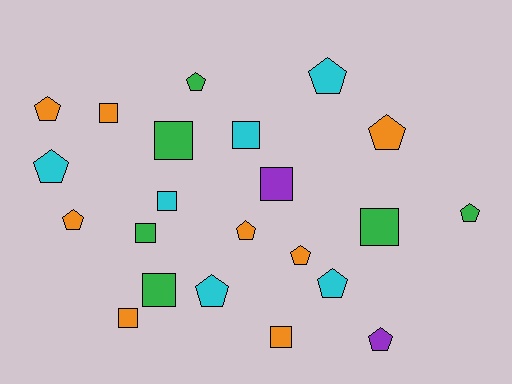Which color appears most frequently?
Orange, with 8 objects.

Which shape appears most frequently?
Pentagon, with 12 objects.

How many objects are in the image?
There are 22 objects.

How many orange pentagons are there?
There are 5 orange pentagons.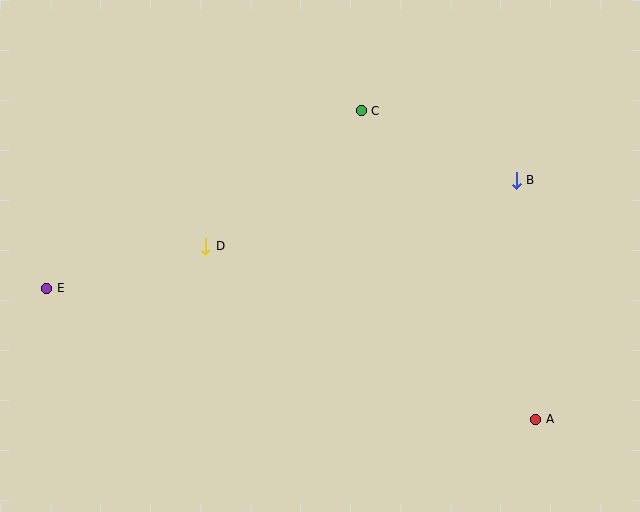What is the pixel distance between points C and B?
The distance between C and B is 170 pixels.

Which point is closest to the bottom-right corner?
Point A is closest to the bottom-right corner.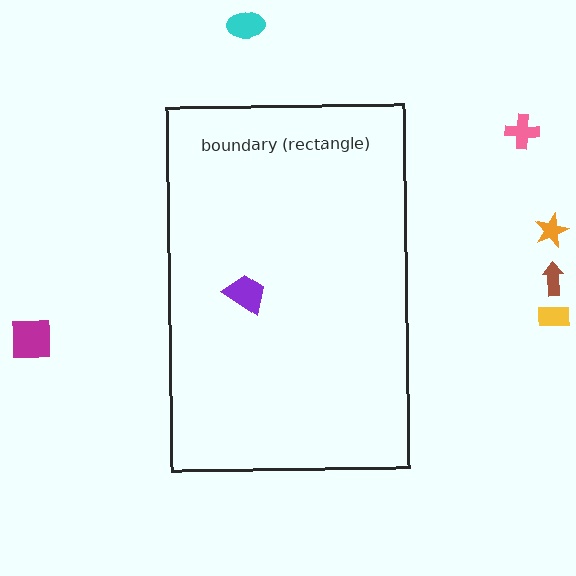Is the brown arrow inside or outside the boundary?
Outside.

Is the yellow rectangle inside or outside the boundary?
Outside.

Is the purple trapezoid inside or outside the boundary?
Inside.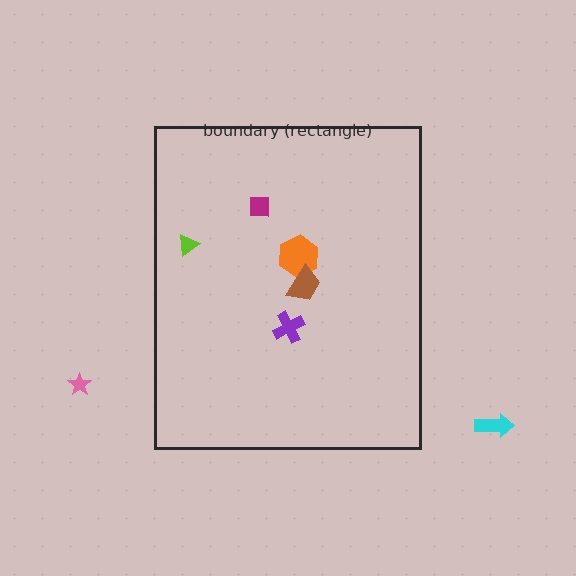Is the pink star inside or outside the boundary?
Outside.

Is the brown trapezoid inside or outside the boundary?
Inside.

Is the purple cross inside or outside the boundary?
Inside.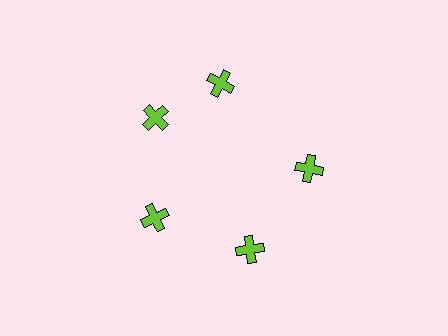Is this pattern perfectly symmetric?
No. The 5 lime crosses are arranged in a ring, but one element near the 1 o'clock position is rotated out of alignment along the ring, breaking the 5-fold rotational symmetry.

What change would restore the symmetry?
The symmetry would be restored by rotating it back into even spacing with its neighbors so that all 5 crosses sit at equal angles and equal distance from the center.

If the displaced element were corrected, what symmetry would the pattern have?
It would have 5-fold rotational symmetry — the pattern would map onto itself every 72 degrees.